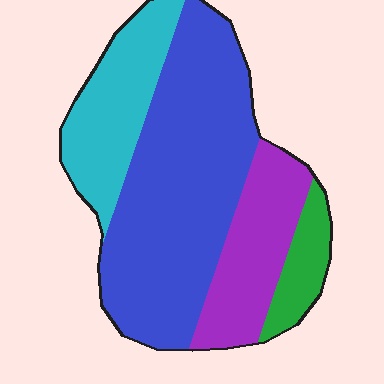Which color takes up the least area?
Green, at roughly 10%.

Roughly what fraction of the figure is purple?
Purple takes up about one fifth (1/5) of the figure.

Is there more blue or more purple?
Blue.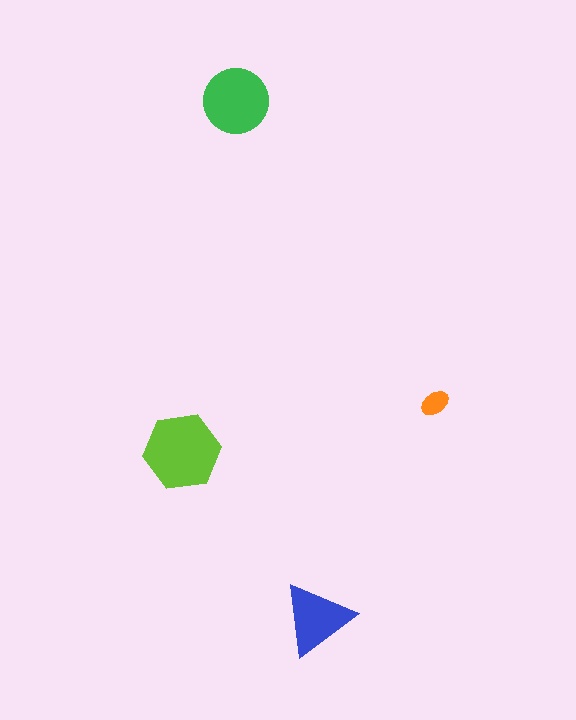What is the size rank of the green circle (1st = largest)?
2nd.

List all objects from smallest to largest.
The orange ellipse, the blue triangle, the green circle, the lime hexagon.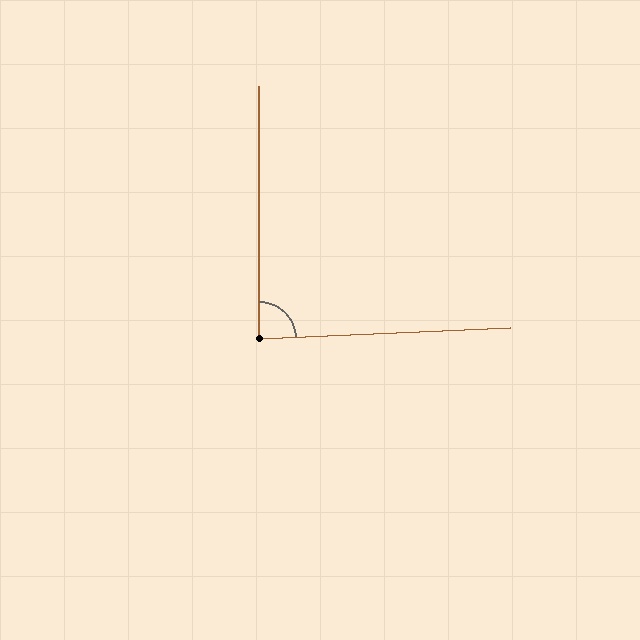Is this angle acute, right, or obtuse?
It is approximately a right angle.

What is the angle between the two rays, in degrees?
Approximately 87 degrees.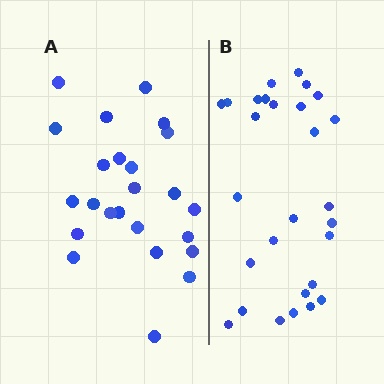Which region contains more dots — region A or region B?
Region B (the right region) has more dots.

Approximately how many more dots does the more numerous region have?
Region B has about 4 more dots than region A.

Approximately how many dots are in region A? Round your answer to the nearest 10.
About 20 dots. (The exact count is 24, which rounds to 20.)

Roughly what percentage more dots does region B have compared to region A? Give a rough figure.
About 15% more.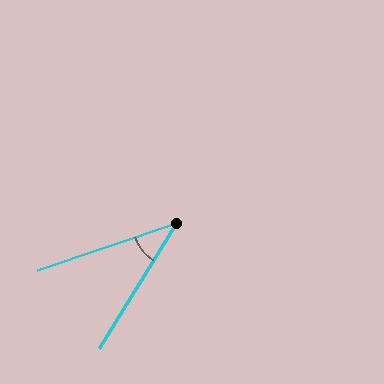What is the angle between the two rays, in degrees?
Approximately 40 degrees.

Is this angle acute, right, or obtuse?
It is acute.